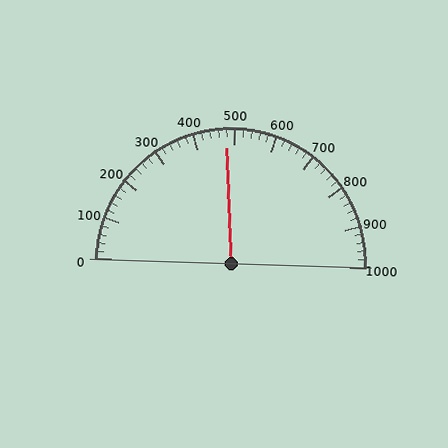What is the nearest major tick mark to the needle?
The nearest major tick mark is 500.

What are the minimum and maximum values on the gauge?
The gauge ranges from 0 to 1000.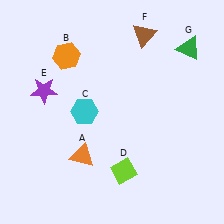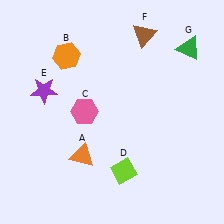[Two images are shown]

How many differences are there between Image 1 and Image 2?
There is 1 difference between the two images.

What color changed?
The hexagon (C) changed from cyan in Image 1 to pink in Image 2.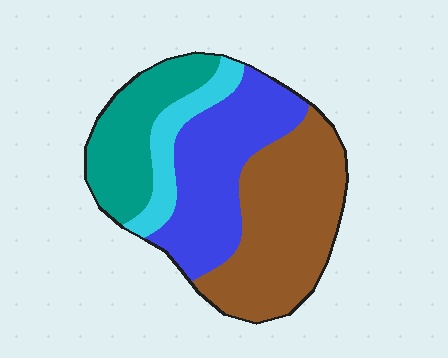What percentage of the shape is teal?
Teal takes up about one fifth (1/5) of the shape.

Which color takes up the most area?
Brown, at roughly 40%.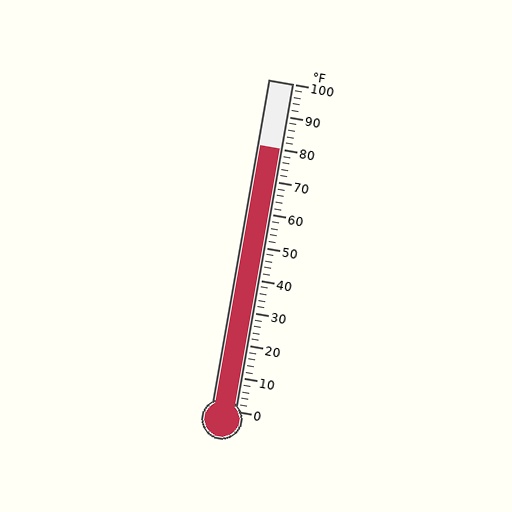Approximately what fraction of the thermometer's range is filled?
The thermometer is filled to approximately 80% of its range.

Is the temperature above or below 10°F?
The temperature is above 10°F.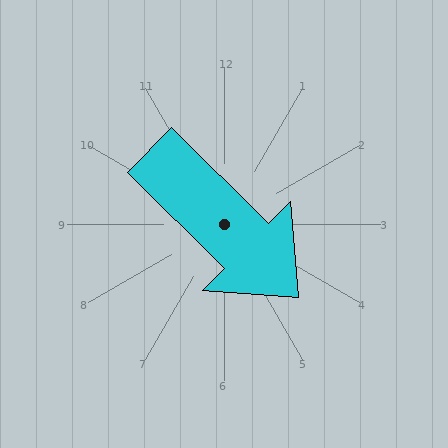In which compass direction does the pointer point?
Southeast.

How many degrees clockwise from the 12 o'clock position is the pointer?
Approximately 135 degrees.